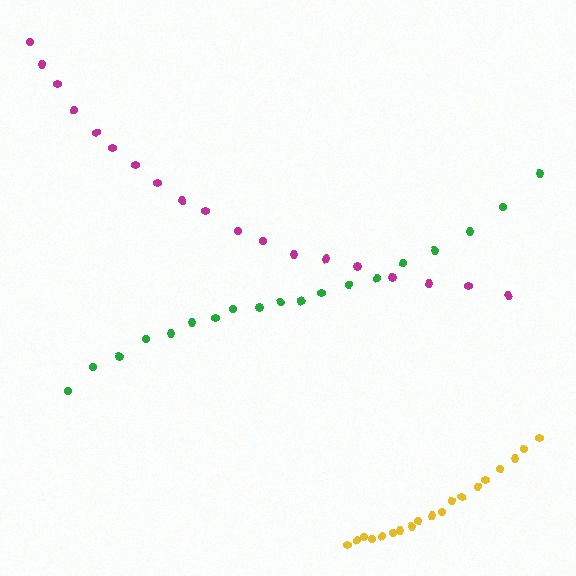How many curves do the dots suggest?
There are 3 distinct paths.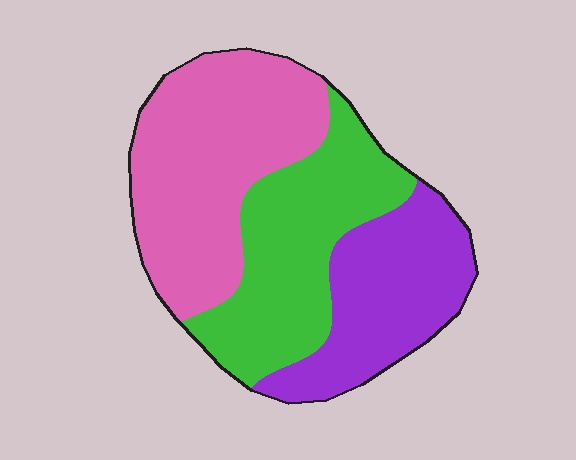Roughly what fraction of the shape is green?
Green covers 33% of the shape.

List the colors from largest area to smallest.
From largest to smallest: pink, green, purple.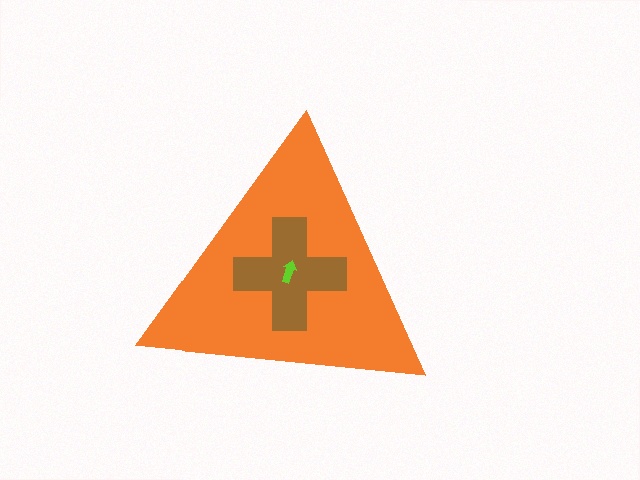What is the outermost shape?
The orange triangle.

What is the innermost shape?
The lime arrow.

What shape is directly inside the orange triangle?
The brown cross.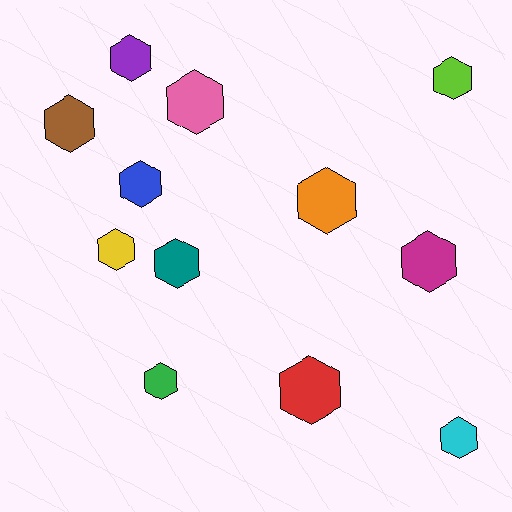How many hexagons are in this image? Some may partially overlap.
There are 12 hexagons.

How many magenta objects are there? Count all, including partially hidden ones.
There is 1 magenta object.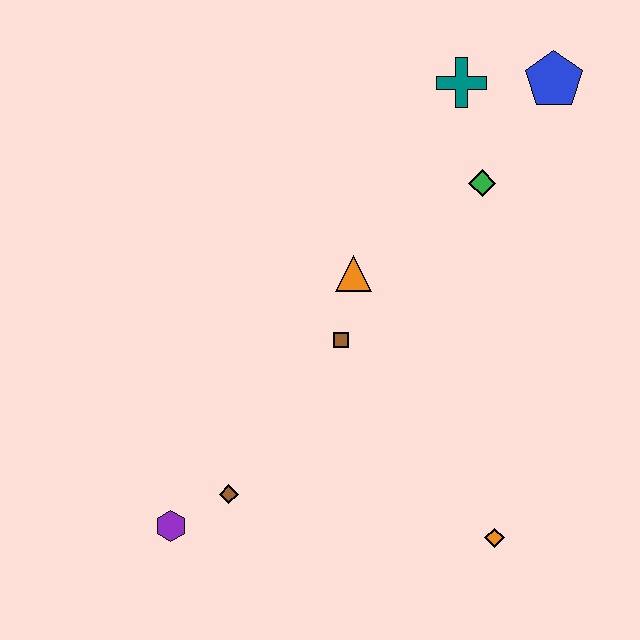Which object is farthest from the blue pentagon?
The purple hexagon is farthest from the blue pentagon.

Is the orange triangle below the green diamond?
Yes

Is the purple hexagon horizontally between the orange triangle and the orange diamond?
No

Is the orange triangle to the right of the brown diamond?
Yes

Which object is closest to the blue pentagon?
The teal cross is closest to the blue pentagon.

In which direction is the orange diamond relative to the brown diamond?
The orange diamond is to the right of the brown diamond.